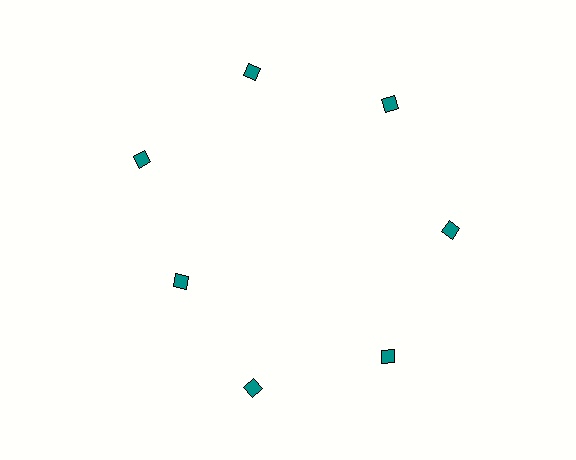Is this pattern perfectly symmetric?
No. The 7 teal diamonds are arranged in a ring, but one element near the 8 o'clock position is pulled inward toward the center, breaking the 7-fold rotational symmetry.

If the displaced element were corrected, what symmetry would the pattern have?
It would have 7-fold rotational symmetry — the pattern would map onto itself every 51 degrees.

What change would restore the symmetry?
The symmetry would be restored by moving it outward, back onto the ring so that all 7 diamonds sit at equal angles and equal distance from the center.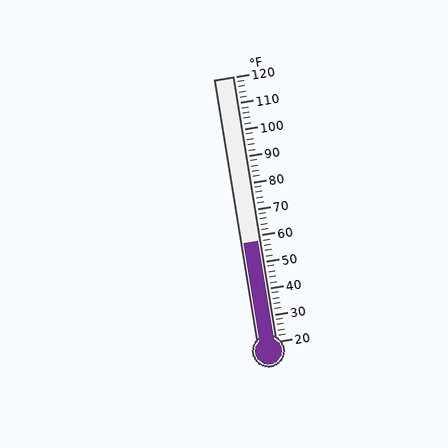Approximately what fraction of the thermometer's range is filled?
The thermometer is filled to approximately 40% of its range.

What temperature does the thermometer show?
The thermometer shows approximately 58°F.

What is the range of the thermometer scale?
The thermometer scale ranges from 20°F to 120°F.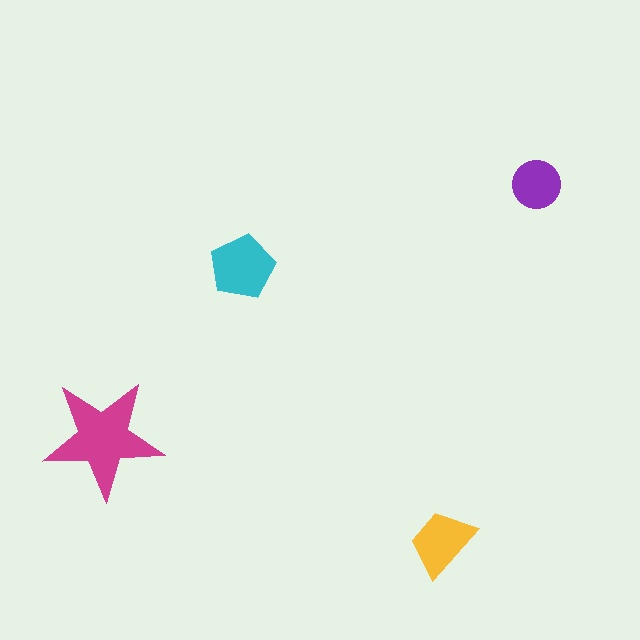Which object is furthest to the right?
The purple circle is rightmost.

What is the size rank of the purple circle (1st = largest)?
4th.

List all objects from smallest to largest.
The purple circle, the yellow trapezoid, the cyan pentagon, the magenta star.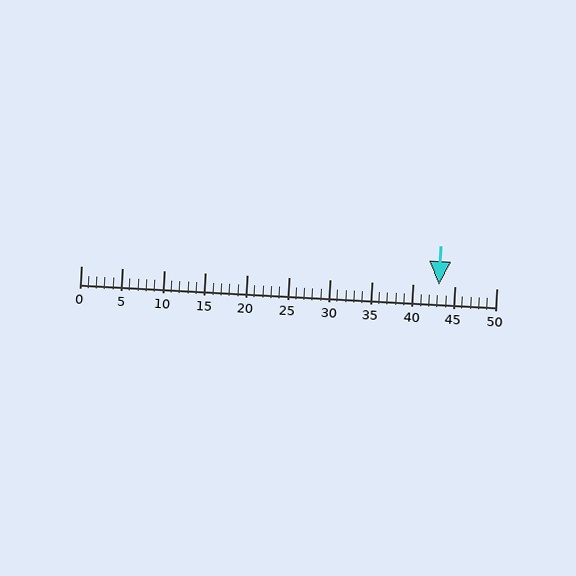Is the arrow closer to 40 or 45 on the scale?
The arrow is closer to 45.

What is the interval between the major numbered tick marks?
The major tick marks are spaced 5 units apart.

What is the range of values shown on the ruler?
The ruler shows values from 0 to 50.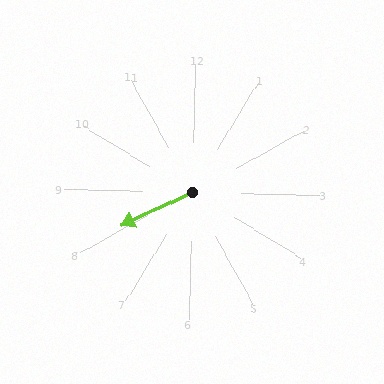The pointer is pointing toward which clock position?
Roughly 8 o'clock.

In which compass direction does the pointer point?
Southwest.